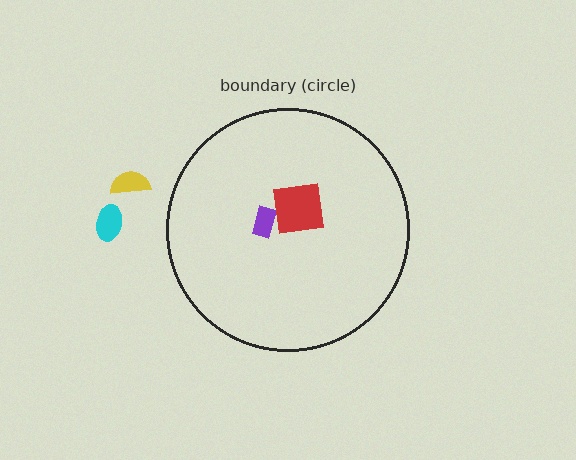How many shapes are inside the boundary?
2 inside, 2 outside.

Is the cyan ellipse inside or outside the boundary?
Outside.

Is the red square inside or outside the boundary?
Inside.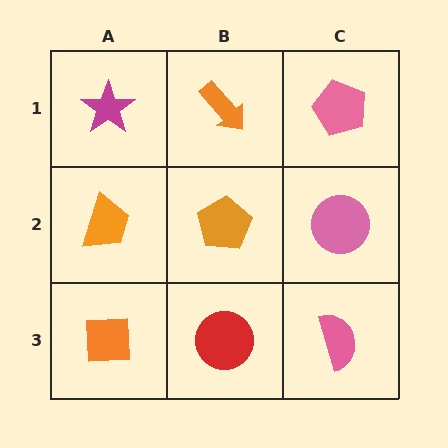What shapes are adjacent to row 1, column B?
An orange pentagon (row 2, column B), a magenta star (row 1, column A), a pink pentagon (row 1, column C).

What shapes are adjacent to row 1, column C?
A pink circle (row 2, column C), an orange arrow (row 1, column B).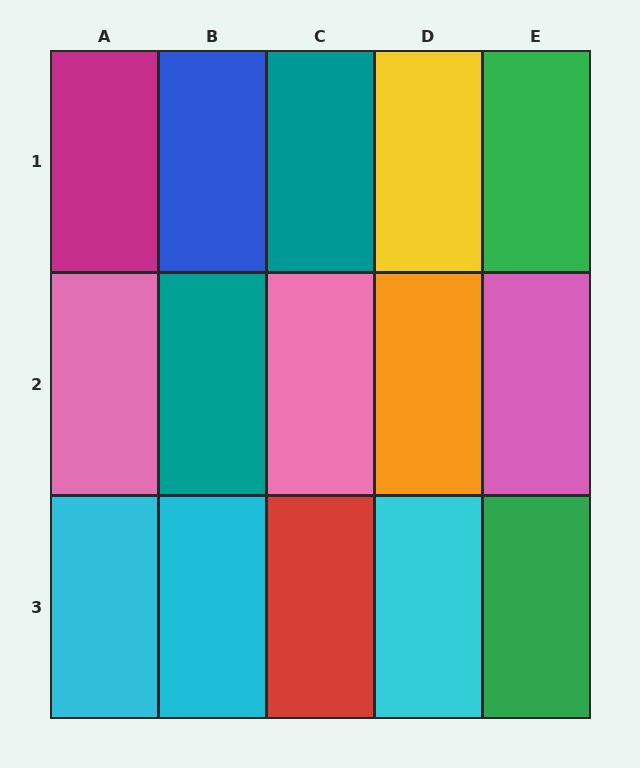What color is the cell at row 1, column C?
Teal.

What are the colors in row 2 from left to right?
Pink, teal, pink, orange, pink.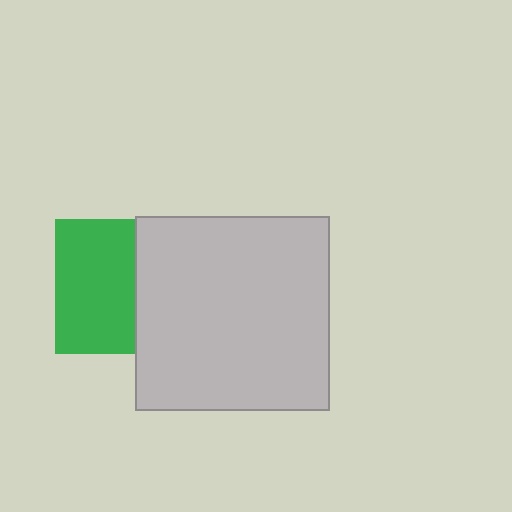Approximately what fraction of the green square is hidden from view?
Roughly 40% of the green square is hidden behind the light gray square.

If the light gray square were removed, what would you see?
You would see the complete green square.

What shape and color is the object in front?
The object in front is a light gray square.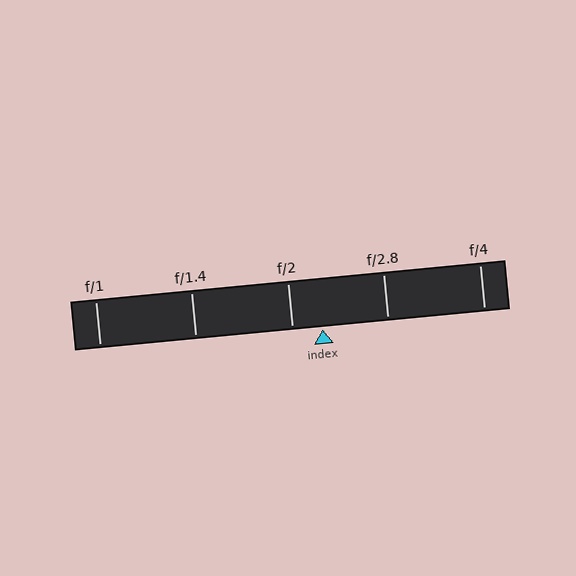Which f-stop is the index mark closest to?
The index mark is closest to f/2.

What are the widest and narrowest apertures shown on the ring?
The widest aperture shown is f/1 and the narrowest is f/4.